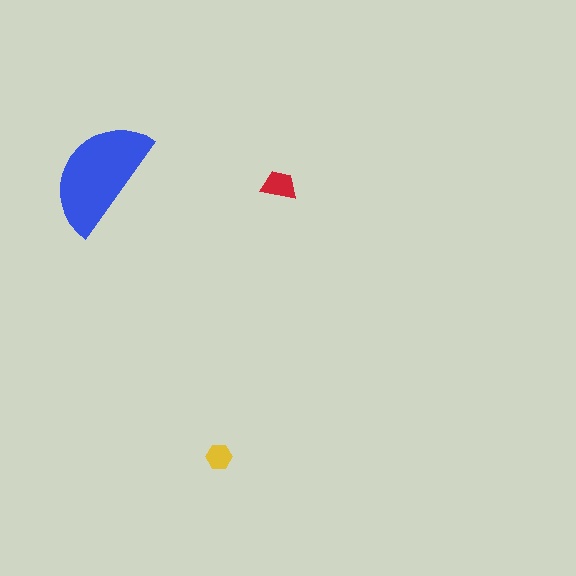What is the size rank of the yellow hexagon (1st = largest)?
3rd.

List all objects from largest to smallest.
The blue semicircle, the red trapezoid, the yellow hexagon.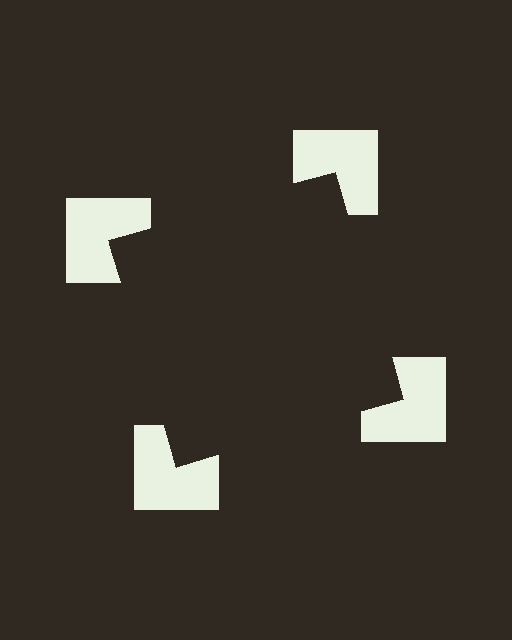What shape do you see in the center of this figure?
An illusory square — its edges are inferred from the aligned wedge cuts in the notched squares, not physically drawn.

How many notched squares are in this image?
There are 4 — one at each vertex of the illusory square.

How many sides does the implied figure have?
4 sides.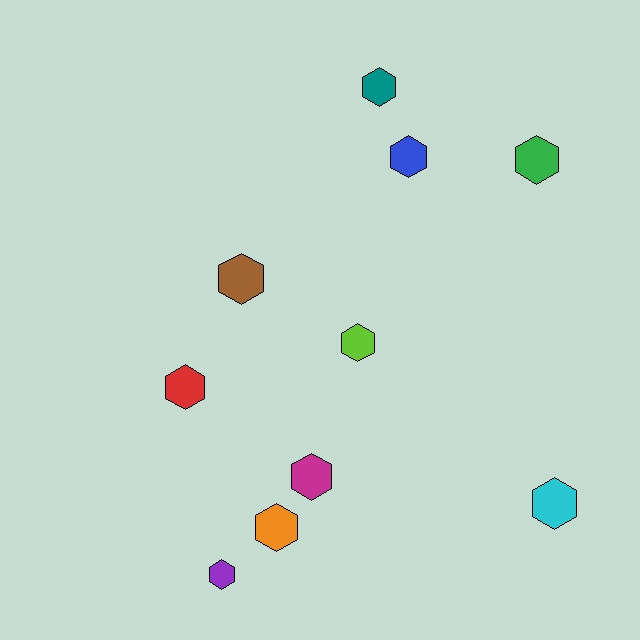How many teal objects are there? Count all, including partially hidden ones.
There is 1 teal object.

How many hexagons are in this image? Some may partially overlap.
There are 10 hexagons.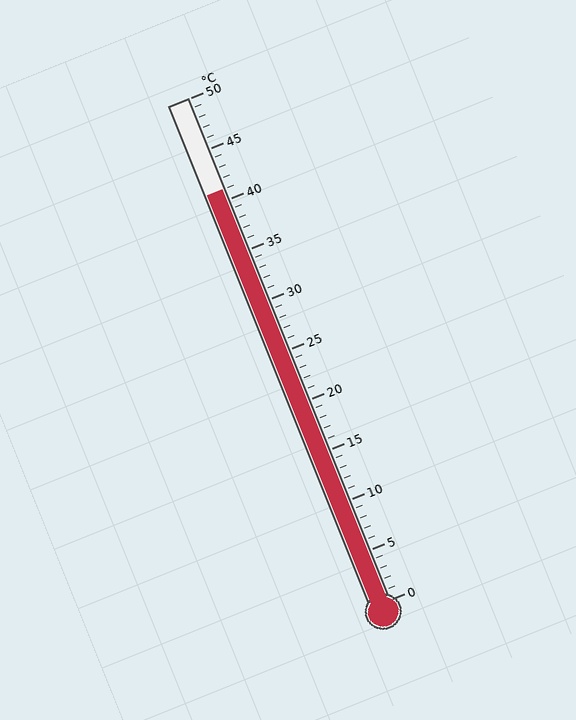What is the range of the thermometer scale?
The thermometer scale ranges from 0°C to 50°C.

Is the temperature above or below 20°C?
The temperature is above 20°C.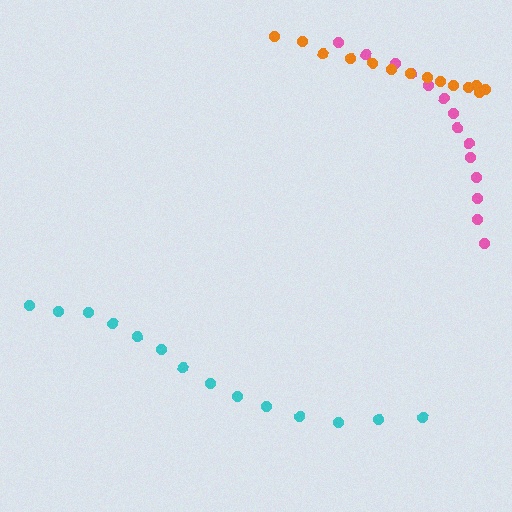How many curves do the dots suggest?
There are 3 distinct paths.